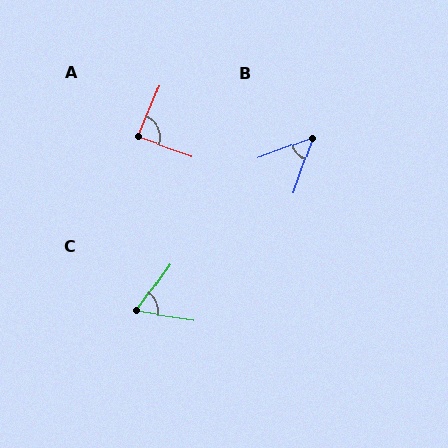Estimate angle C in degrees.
Approximately 63 degrees.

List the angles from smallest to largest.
B (50°), C (63°), A (87°).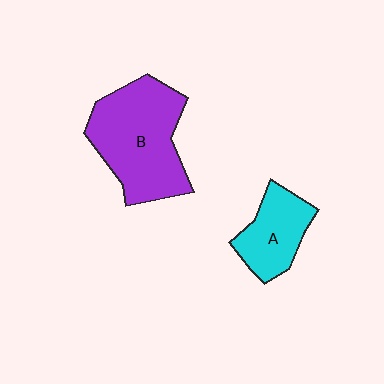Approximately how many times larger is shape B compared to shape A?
Approximately 1.9 times.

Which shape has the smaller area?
Shape A (cyan).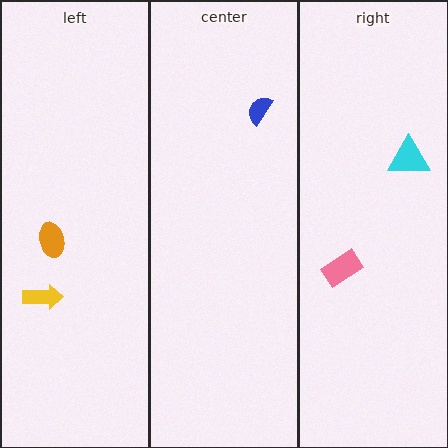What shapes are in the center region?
The blue semicircle.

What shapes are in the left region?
The yellow arrow, the orange ellipse.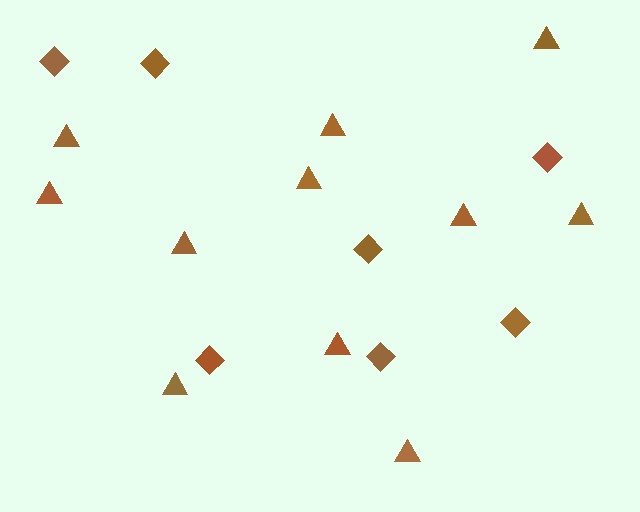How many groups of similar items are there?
There are 2 groups: one group of diamonds (7) and one group of triangles (11).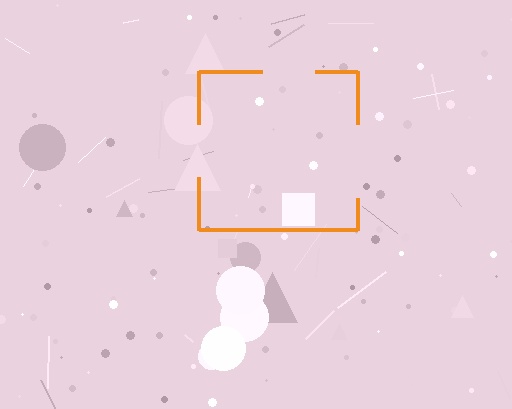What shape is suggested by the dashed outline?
The dashed outline suggests a square.